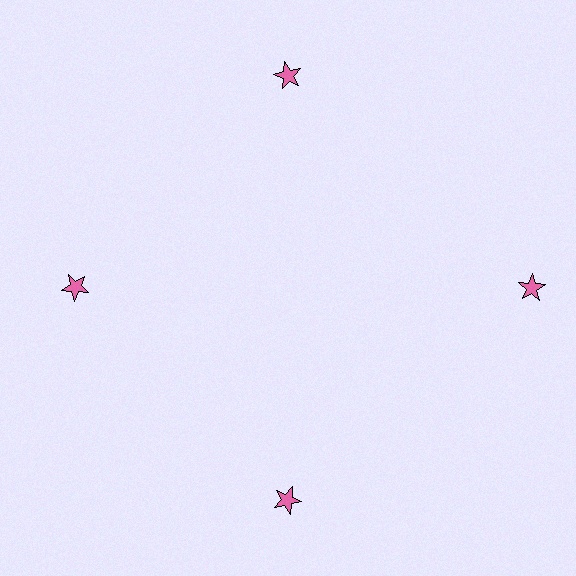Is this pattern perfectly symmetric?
No. The 4 pink stars are arranged in a ring, but one element near the 3 o'clock position is pushed outward from the center, breaking the 4-fold rotational symmetry.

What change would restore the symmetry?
The symmetry would be restored by moving it inward, back onto the ring so that all 4 stars sit at equal angles and equal distance from the center.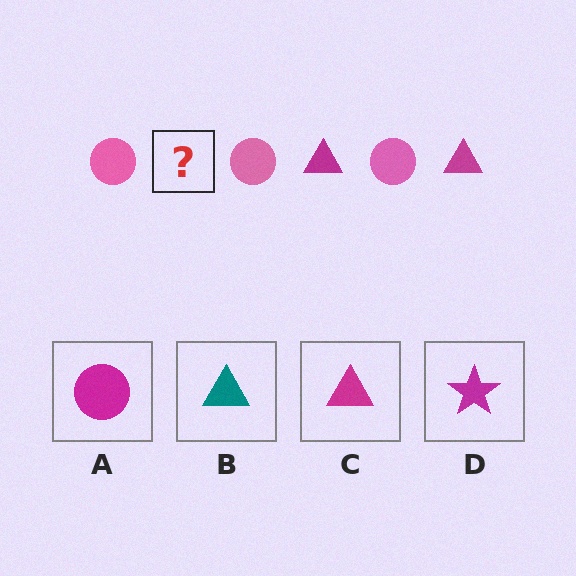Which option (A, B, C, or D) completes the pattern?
C.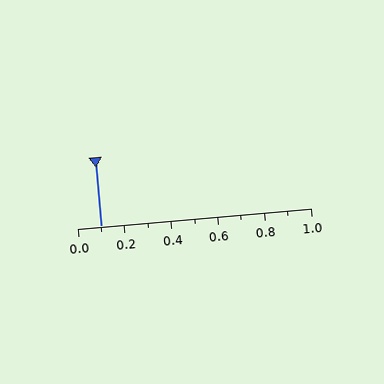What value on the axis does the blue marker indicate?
The marker indicates approximately 0.1.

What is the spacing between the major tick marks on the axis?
The major ticks are spaced 0.2 apart.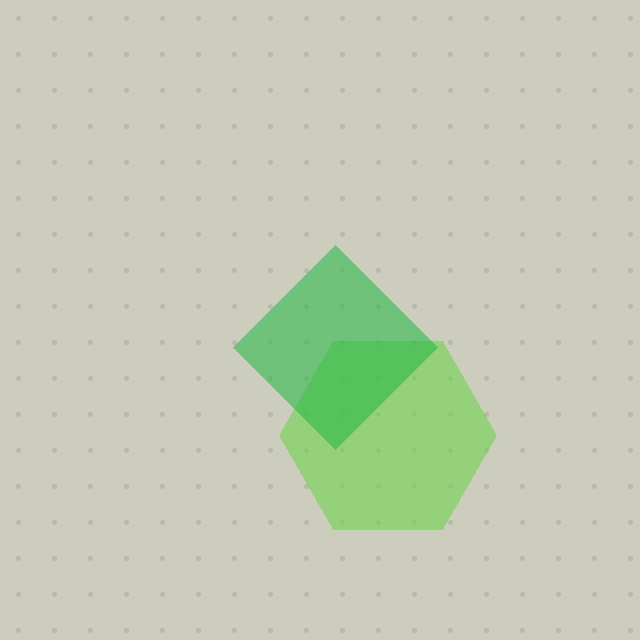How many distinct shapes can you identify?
There are 2 distinct shapes: a lime hexagon, a green diamond.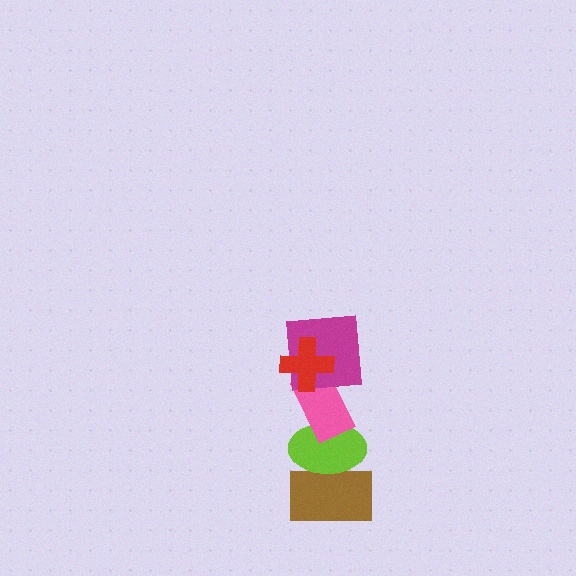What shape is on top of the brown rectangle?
The lime ellipse is on top of the brown rectangle.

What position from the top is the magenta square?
The magenta square is 2nd from the top.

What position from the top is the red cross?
The red cross is 1st from the top.